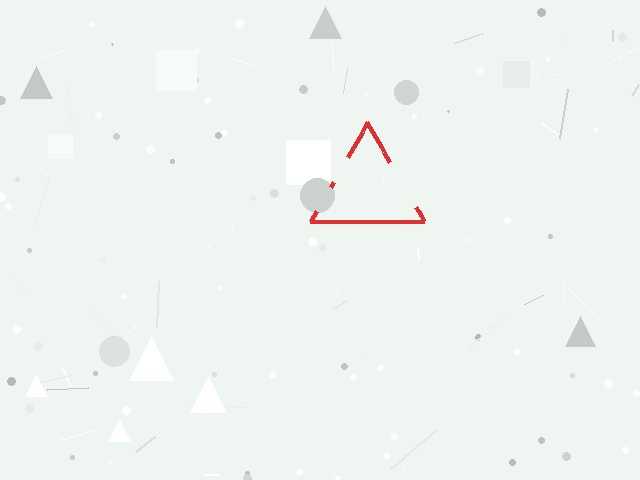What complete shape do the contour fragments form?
The contour fragments form a triangle.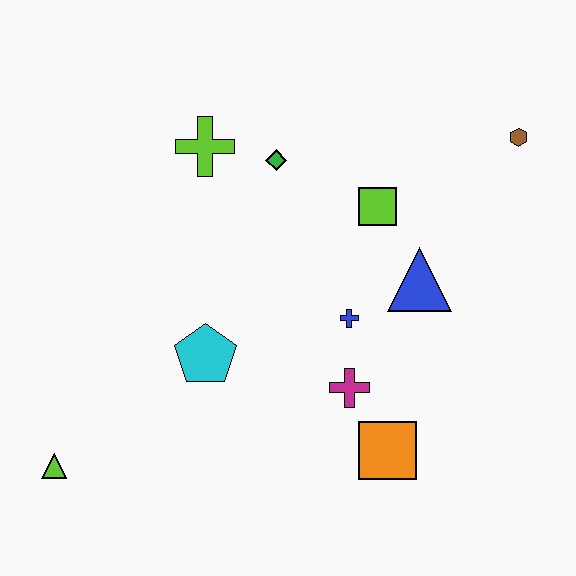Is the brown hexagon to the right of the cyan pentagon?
Yes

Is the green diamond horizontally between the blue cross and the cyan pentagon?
Yes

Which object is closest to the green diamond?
The lime cross is closest to the green diamond.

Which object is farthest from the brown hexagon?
The lime triangle is farthest from the brown hexagon.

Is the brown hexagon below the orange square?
No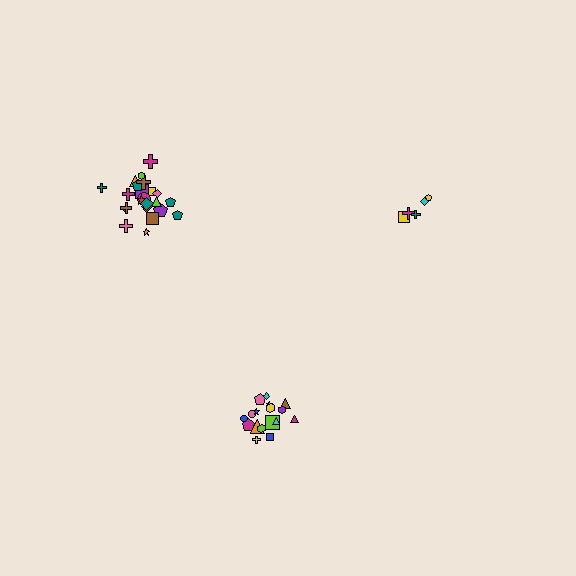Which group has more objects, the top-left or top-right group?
The top-left group.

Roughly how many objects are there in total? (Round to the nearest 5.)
Roughly 50 objects in total.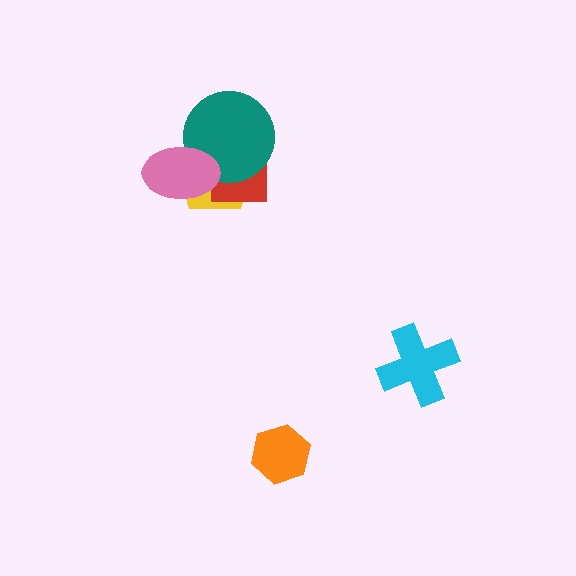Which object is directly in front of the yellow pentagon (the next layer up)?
The red square is directly in front of the yellow pentagon.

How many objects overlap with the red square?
3 objects overlap with the red square.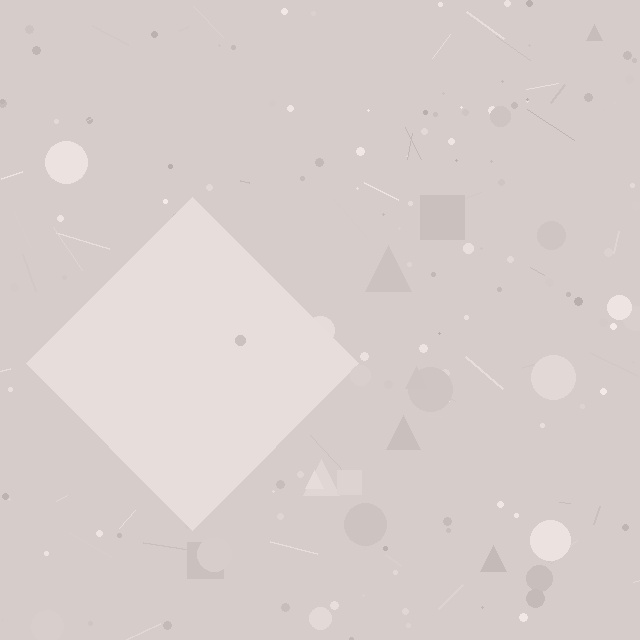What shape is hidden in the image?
A diamond is hidden in the image.